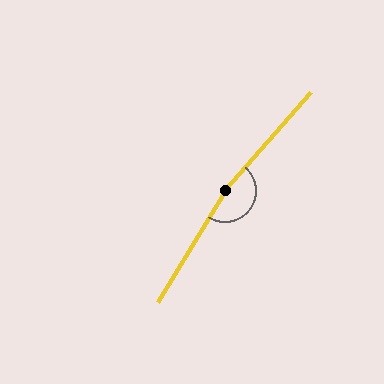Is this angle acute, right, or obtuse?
It is obtuse.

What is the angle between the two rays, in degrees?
Approximately 170 degrees.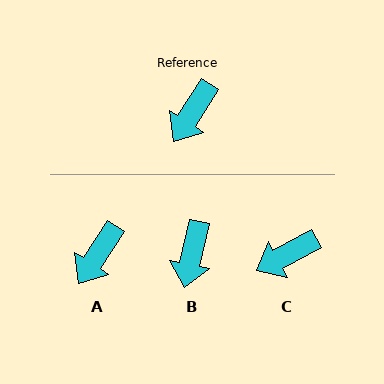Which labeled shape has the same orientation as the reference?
A.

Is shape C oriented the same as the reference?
No, it is off by about 29 degrees.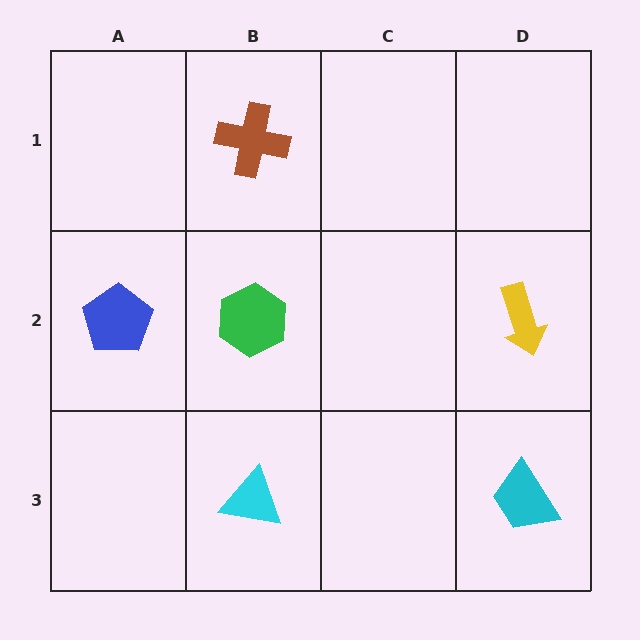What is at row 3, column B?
A cyan triangle.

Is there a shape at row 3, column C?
No, that cell is empty.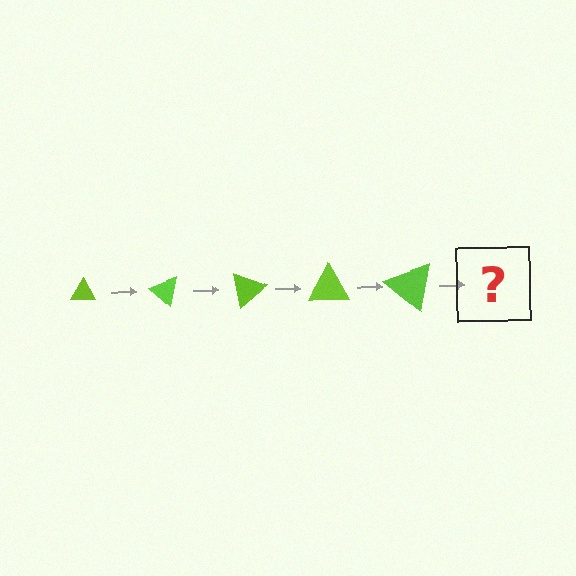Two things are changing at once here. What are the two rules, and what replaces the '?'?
The two rules are that the triangle grows larger each step and it rotates 40 degrees each step. The '?' should be a triangle, larger than the previous one and rotated 200 degrees from the start.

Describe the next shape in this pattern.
It should be a triangle, larger than the previous one and rotated 200 degrees from the start.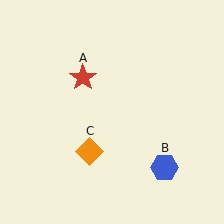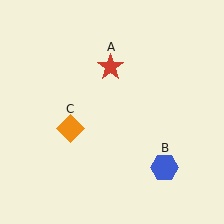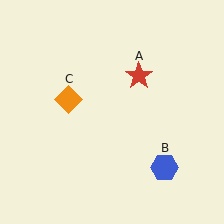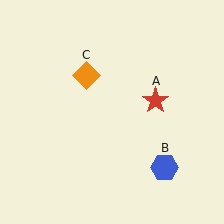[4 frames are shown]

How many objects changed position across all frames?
2 objects changed position: red star (object A), orange diamond (object C).